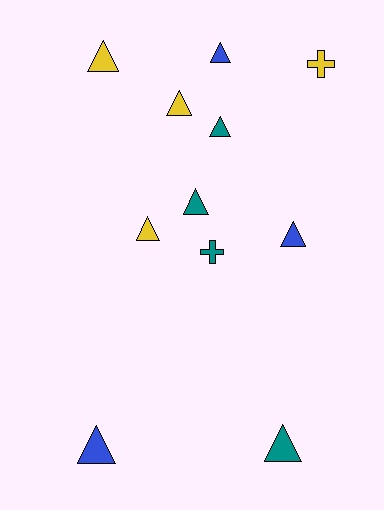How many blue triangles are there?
There are 3 blue triangles.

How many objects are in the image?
There are 11 objects.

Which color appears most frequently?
Teal, with 4 objects.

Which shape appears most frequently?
Triangle, with 9 objects.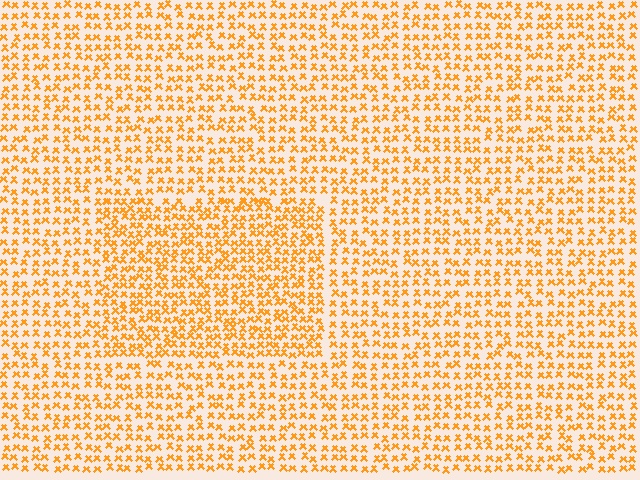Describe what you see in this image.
The image contains small orange elements arranged at two different densities. A rectangle-shaped region is visible where the elements are more densely packed than the surrounding area.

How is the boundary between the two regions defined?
The boundary is defined by a change in element density (approximately 1.5x ratio). All elements are the same color, size, and shape.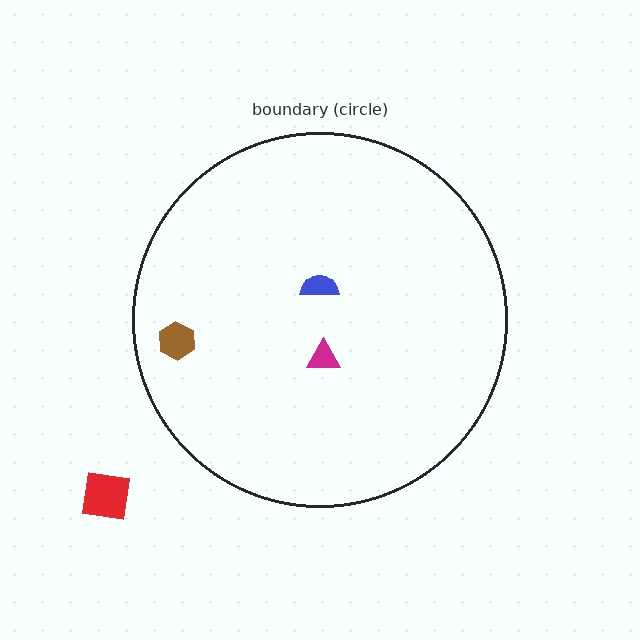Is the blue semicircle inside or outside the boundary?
Inside.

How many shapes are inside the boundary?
3 inside, 1 outside.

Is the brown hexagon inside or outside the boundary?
Inside.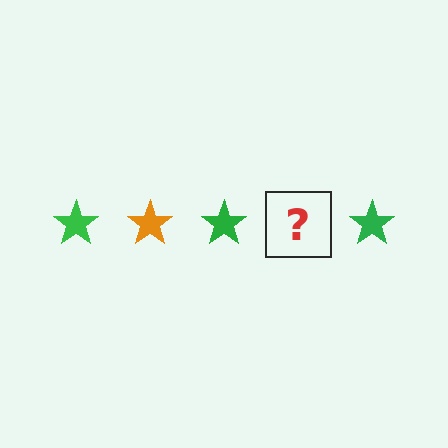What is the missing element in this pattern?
The missing element is an orange star.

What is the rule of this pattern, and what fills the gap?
The rule is that the pattern cycles through green, orange stars. The gap should be filled with an orange star.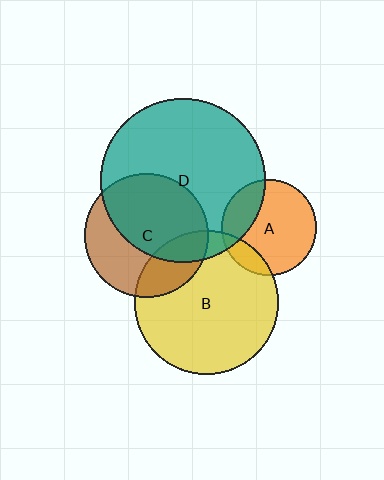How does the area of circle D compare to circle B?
Approximately 1.3 times.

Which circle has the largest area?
Circle D (teal).